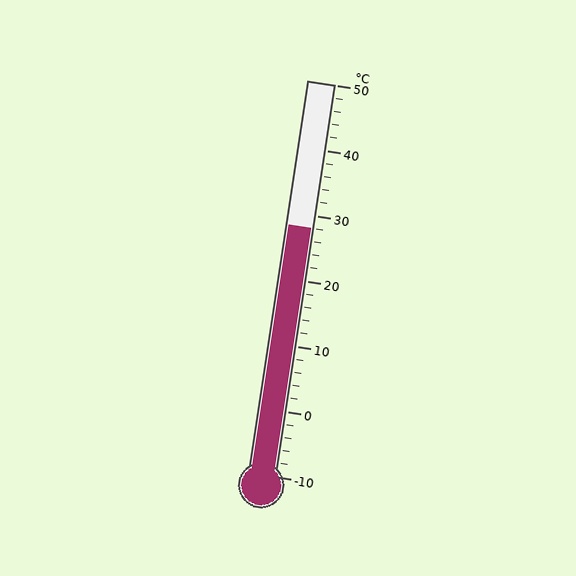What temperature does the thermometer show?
The thermometer shows approximately 28°C.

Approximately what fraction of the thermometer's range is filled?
The thermometer is filled to approximately 65% of its range.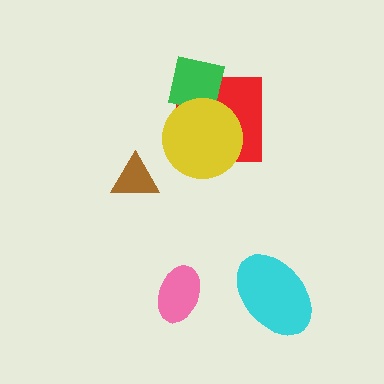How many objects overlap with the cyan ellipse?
0 objects overlap with the cyan ellipse.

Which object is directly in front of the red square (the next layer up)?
The green square is directly in front of the red square.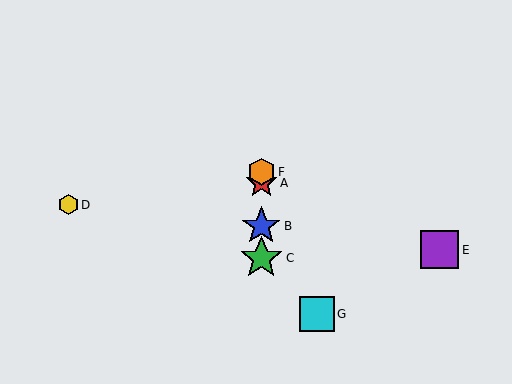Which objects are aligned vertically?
Objects A, B, C, F are aligned vertically.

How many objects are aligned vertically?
4 objects (A, B, C, F) are aligned vertically.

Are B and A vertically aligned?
Yes, both are at x≈261.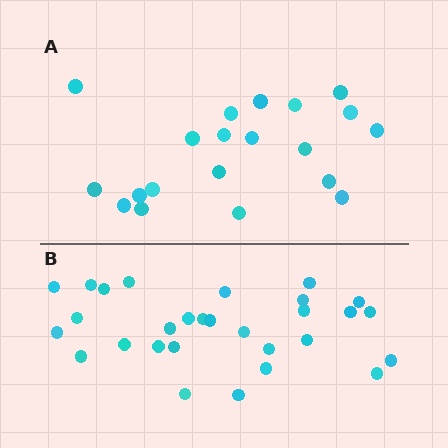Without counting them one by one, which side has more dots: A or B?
Region B (the bottom region) has more dots.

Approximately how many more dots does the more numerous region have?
Region B has roughly 8 or so more dots than region A.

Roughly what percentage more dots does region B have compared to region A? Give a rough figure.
About 45% more.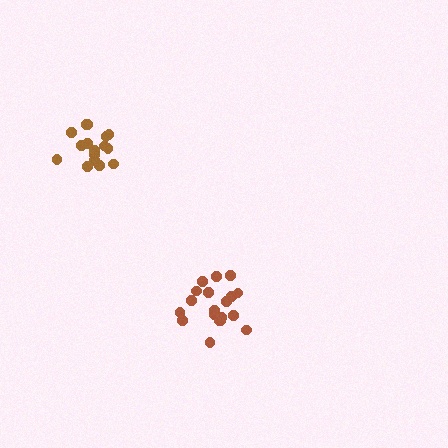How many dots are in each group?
Group 1: 19 dots, Group 2: 16 dots (35 total).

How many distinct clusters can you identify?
There are 2 distinct clusters.